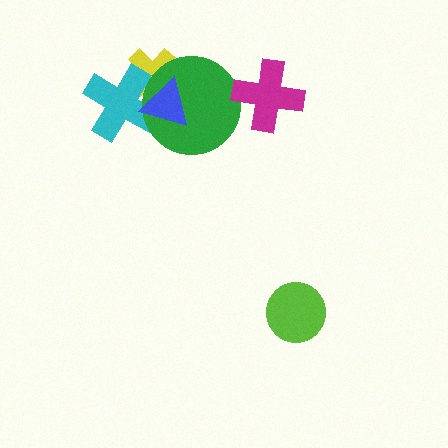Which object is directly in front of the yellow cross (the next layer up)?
The cyan cross is directly in front of the yellow cross.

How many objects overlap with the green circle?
3 objects overlap with the green circle.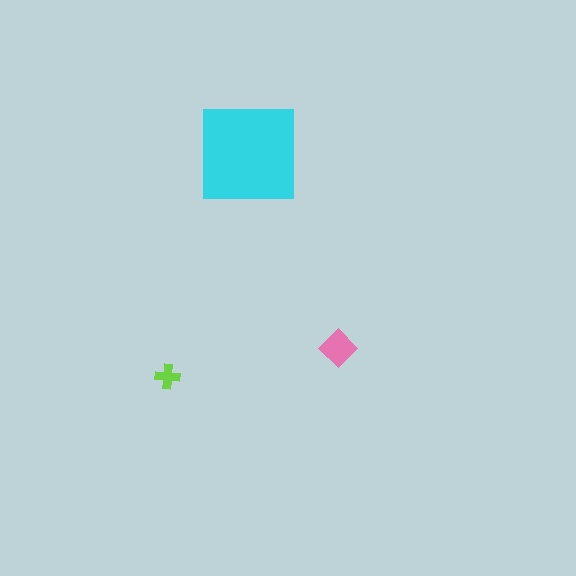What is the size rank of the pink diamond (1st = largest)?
2nd.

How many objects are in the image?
There are 3 objects in the image.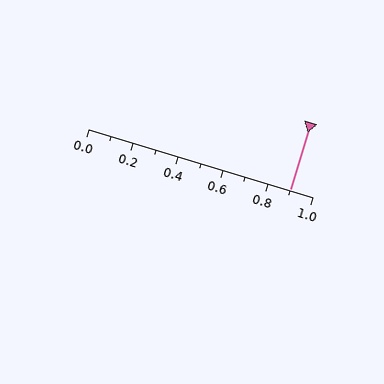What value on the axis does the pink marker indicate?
The marker indicates approximately 0.9.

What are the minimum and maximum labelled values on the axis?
The axis runs from 0.0 to 1.0.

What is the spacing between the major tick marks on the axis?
The major ticks are spaced 0.2 apart.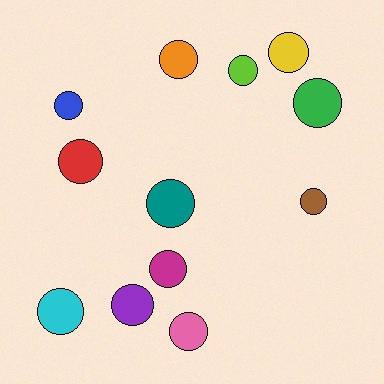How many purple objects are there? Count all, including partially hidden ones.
There is 1 purple object.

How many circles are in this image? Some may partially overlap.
There are 12 circles.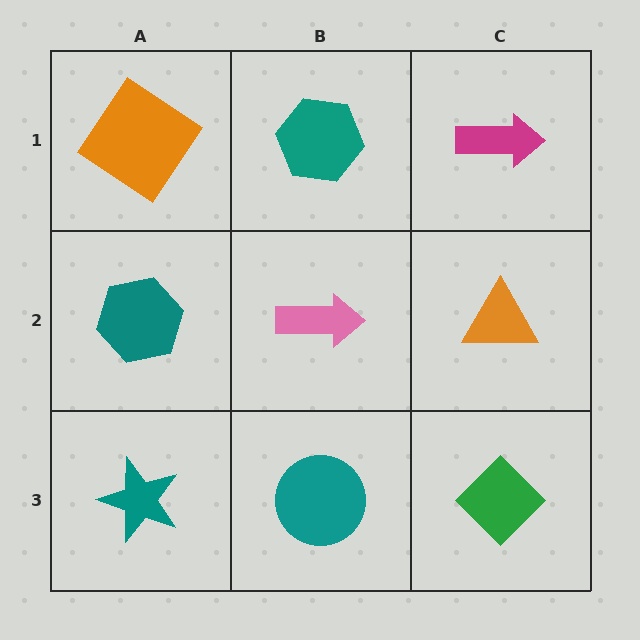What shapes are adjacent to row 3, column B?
A pink arrow (row 2, column B), a teal star (row 3, column A), a green diamond (row 3, column C).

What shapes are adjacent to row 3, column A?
A teal hexagon (row 2, column A), a teal circle (row 3, column B).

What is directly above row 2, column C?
A magenta arrow.